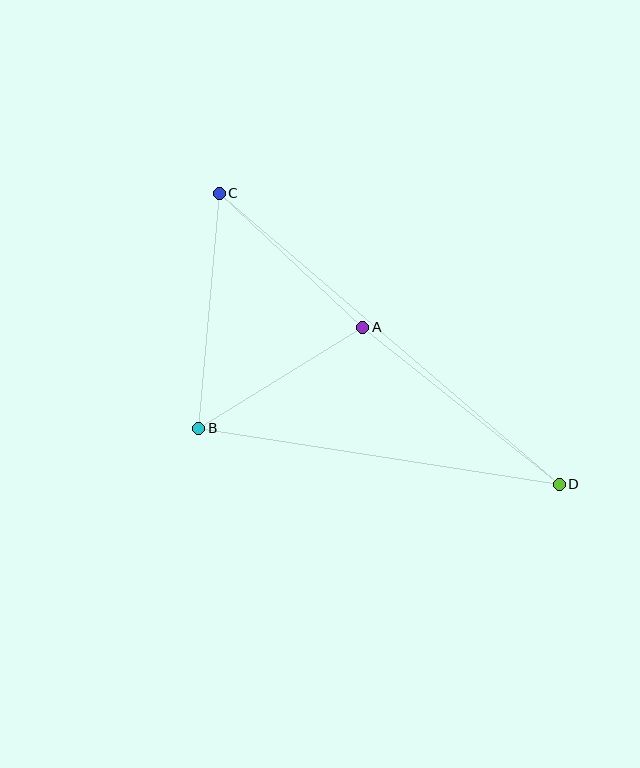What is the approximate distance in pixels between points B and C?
The distance between B and C is approximately 236 pixels.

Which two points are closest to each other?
Points A and B are closest to each other.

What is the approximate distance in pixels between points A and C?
The distance between A and C is approximately 196 pixels.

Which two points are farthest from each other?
Points C and D are farthest from each other.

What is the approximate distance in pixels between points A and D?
The distance between A and D is approximately 251 pixels.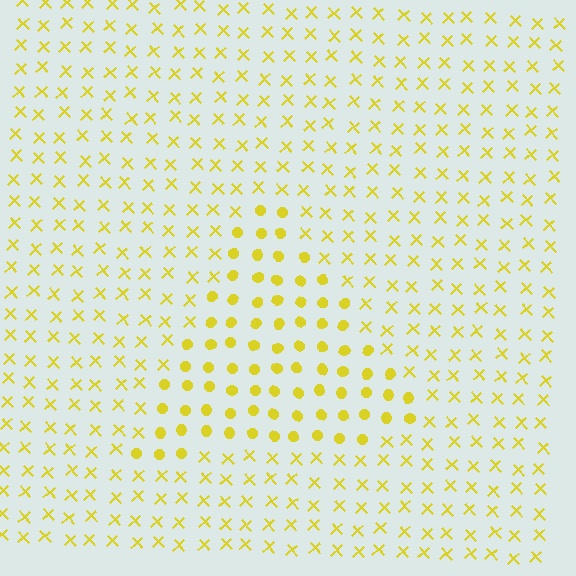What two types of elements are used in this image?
The image uses circles inside the triangle region and X marks outside it.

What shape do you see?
I see a triangle.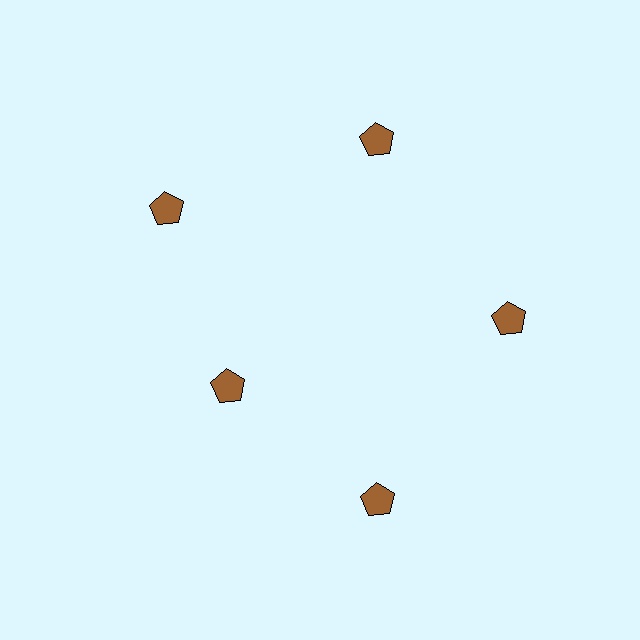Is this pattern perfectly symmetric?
No. The 5 brown pentagons are arranged in a ring, but one element near the 8 o'clock position is pulled inward toward the center, breaking the 5-fold rotational symmetry.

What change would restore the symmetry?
The symmetry would be restored by moving it outward, back onto the ring so that all 5 pentagons sit at equal angles and equal distance from the center.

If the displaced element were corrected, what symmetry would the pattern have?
It would have 5-fold rotational symmetry — the pattern would map onto itself every 72 degrees.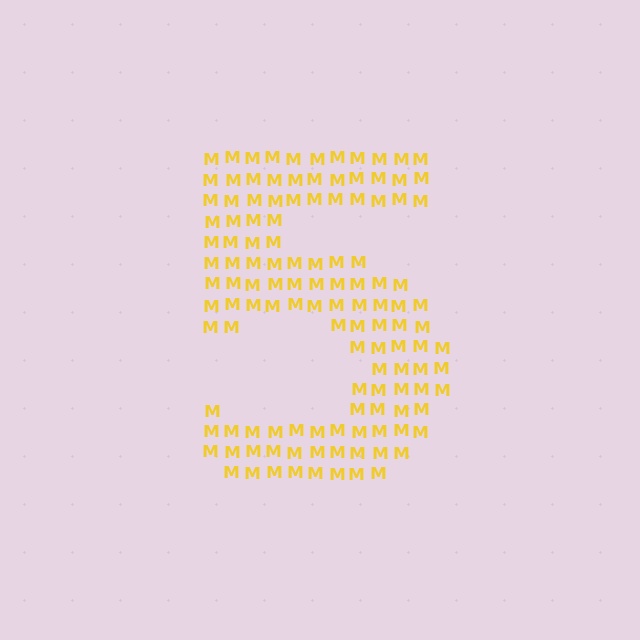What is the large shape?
The large shape is the digit 5.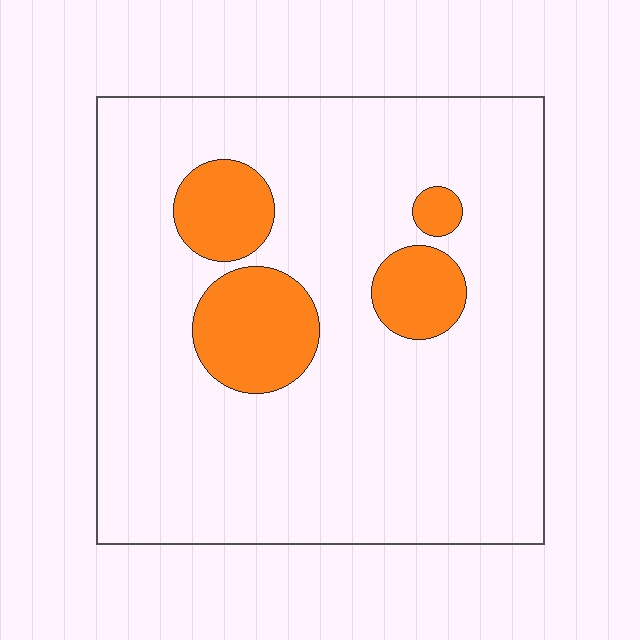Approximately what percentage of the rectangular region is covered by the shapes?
Approximately 15%.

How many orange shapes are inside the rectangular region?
4.